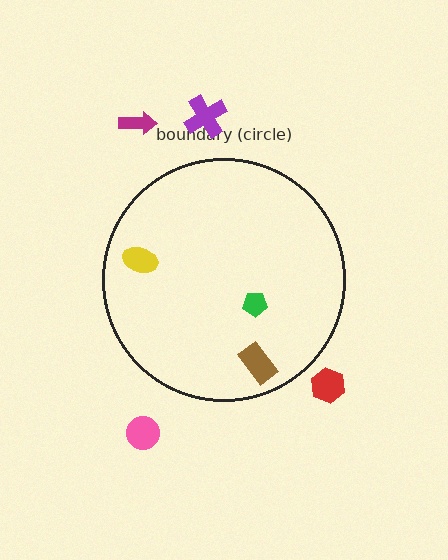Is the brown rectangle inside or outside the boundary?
Inside.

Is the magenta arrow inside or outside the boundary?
Outside.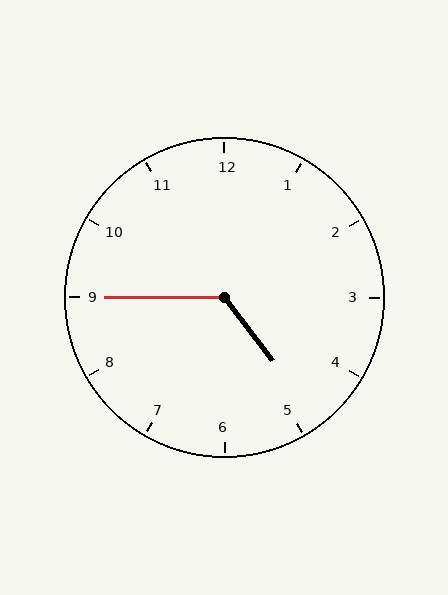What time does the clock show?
4:45.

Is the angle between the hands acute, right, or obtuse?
It is obtuse.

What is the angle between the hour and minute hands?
Approximately 128 degrees.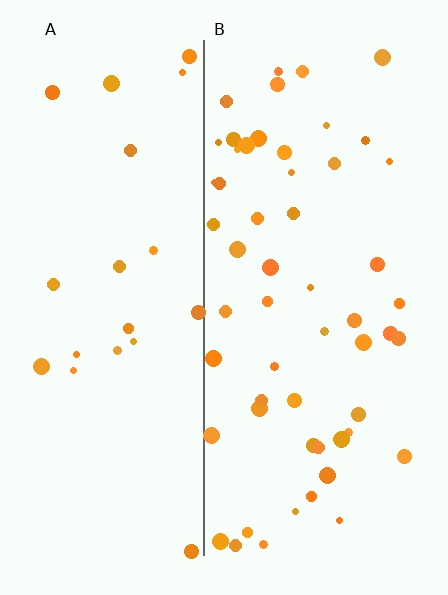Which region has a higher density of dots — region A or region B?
B (the right).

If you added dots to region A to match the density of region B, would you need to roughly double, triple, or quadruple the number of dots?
Approximately triple.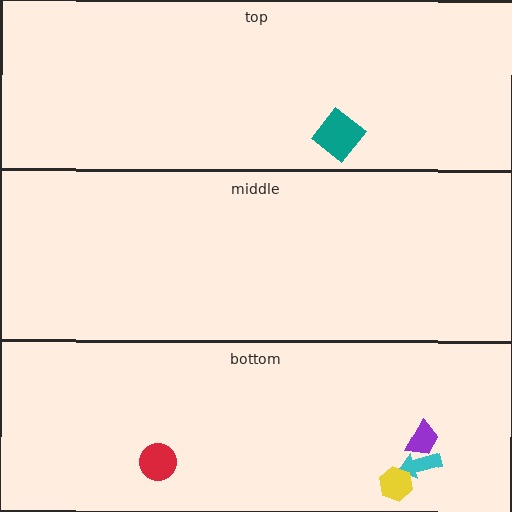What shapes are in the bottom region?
The red circle, the purple trapezoid, the cyan arrow, the yellow hexagon.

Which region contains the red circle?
The bottom region.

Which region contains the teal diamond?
The top region.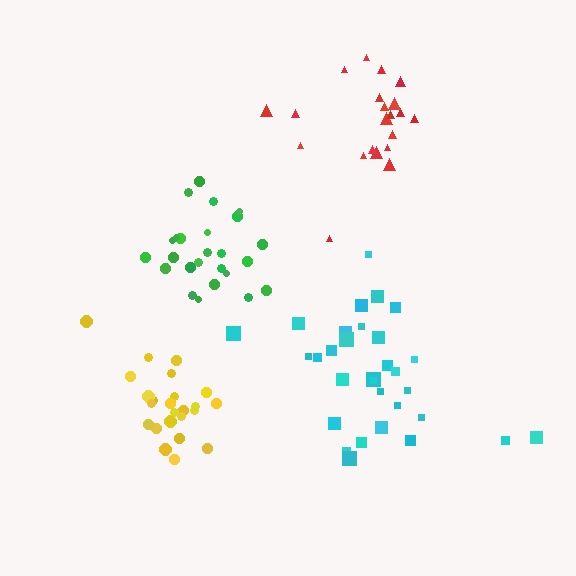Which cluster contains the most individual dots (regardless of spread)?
Cyan (31).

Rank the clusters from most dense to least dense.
green, yellow, red, cyan.